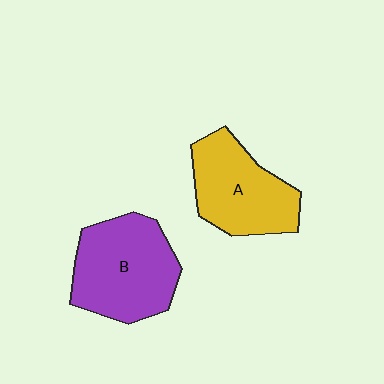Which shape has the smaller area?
Shape A (yellow).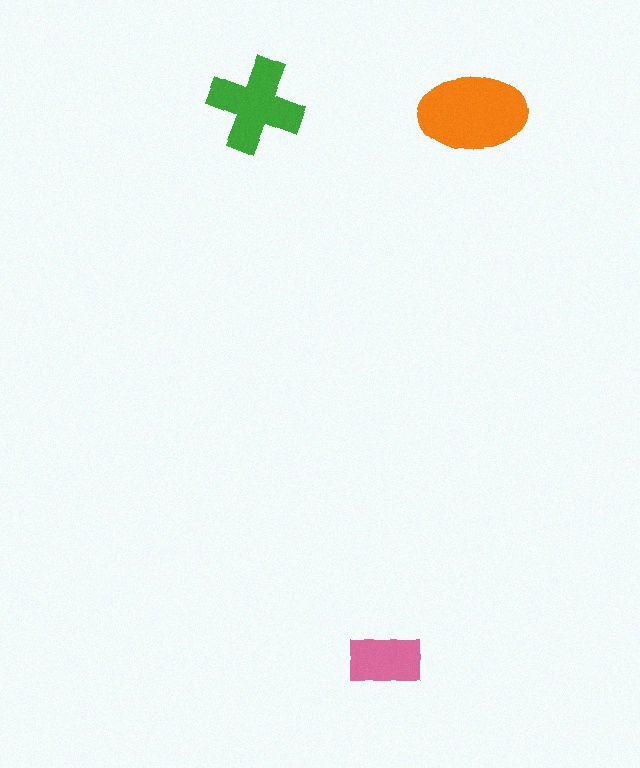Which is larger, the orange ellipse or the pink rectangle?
The orange ellipse.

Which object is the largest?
The orange ellipse.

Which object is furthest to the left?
The green cross is leftmost.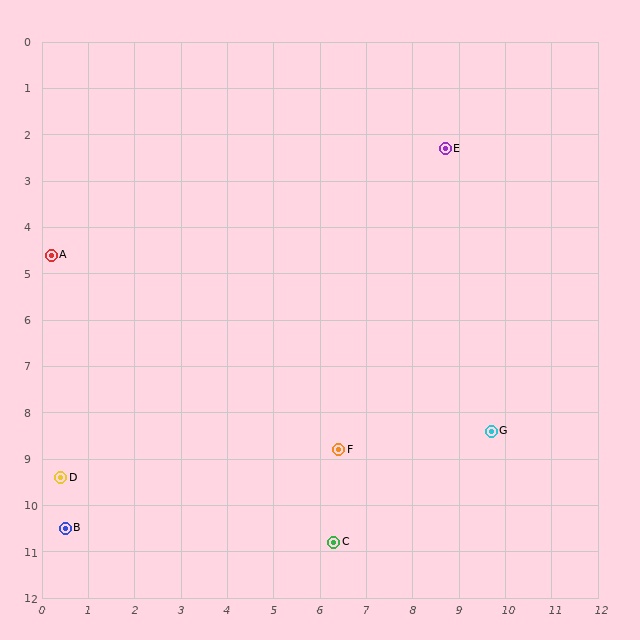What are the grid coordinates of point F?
Point F is at approximately (6.4, 8.8).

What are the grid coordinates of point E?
Point E is at approximately (8.7, 2.3).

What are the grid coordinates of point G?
Point G is at approximately (9.7, 8.4).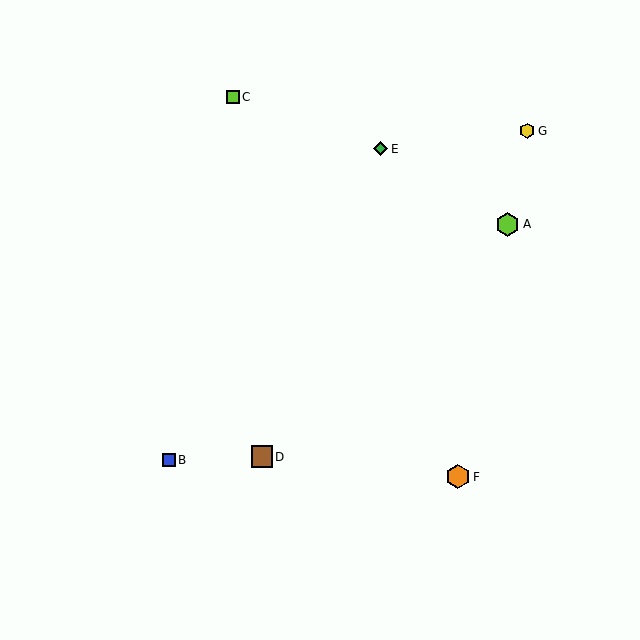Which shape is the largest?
The orange hexagon (labeled F) is the largest.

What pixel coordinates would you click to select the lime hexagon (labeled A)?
Click at (508, 225) to select the lime hexagon A.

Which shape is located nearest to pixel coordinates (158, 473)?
The blue square (labeled B) at (169, 460) is nearest to that location.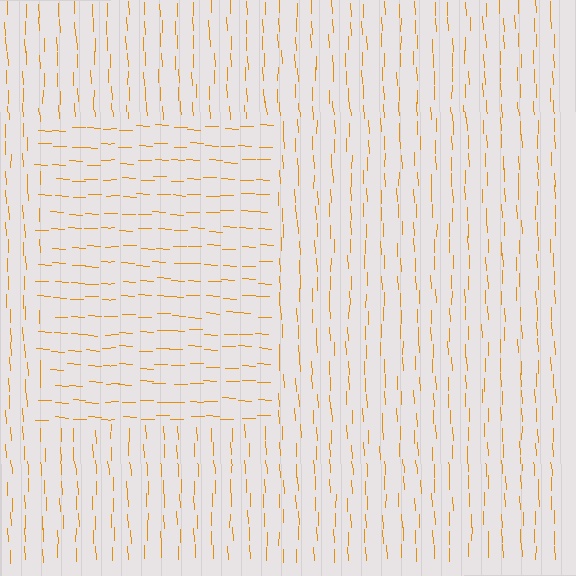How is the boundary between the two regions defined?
The boundary is defined purely by a change in line orientation (approximately 86 degrees difference). All lines are the same color and thickness.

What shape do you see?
I see a rectangle.